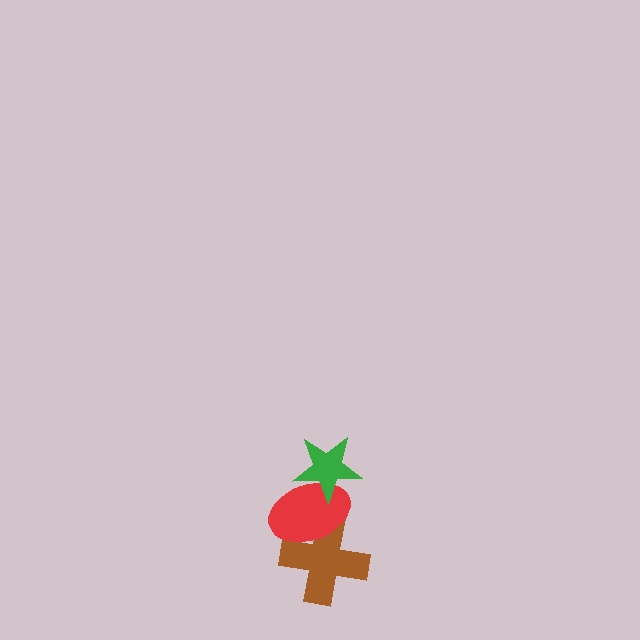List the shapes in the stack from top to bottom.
From top to bottom: the green star, the red ellipse, the brown cross.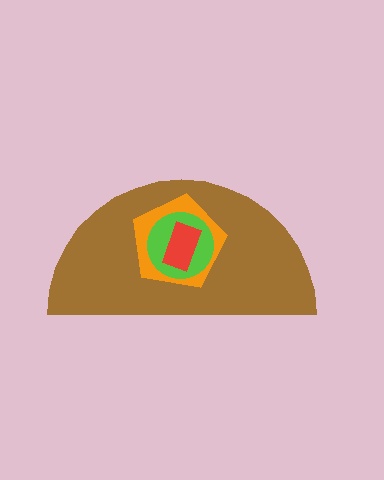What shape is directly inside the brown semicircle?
The orange pentagon.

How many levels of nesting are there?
4.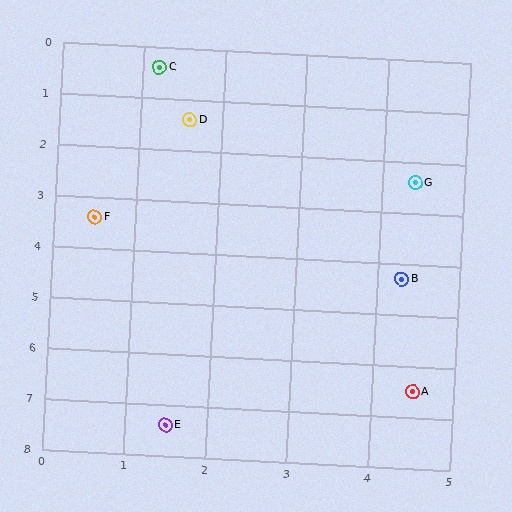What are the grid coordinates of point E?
Point E is at approximately (1.5, 7.4).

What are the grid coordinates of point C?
Point C is at approximately (1.2, 0.4).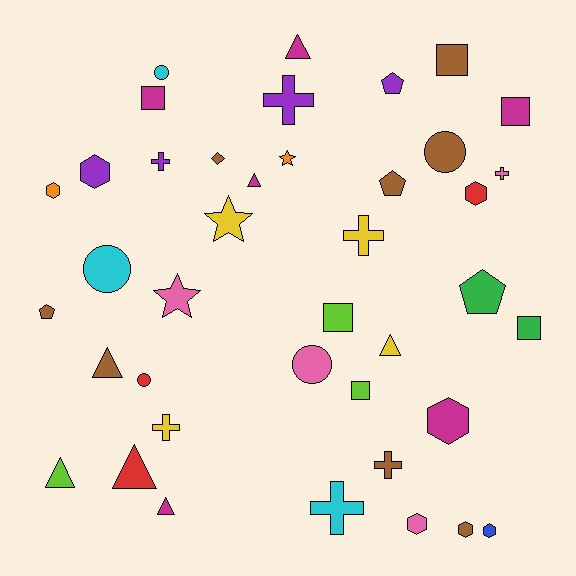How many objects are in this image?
There are 40 objects.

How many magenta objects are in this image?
There are 6 magenta objects.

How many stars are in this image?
There are 3 stars.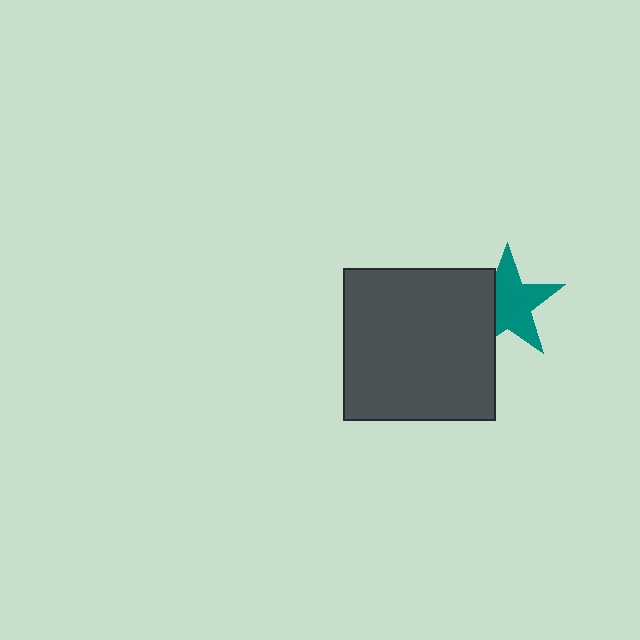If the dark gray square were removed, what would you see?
You would see the complete teal star.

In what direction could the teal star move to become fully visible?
The teal star could move right. That would shift it out from behind the dark gray square entirely.